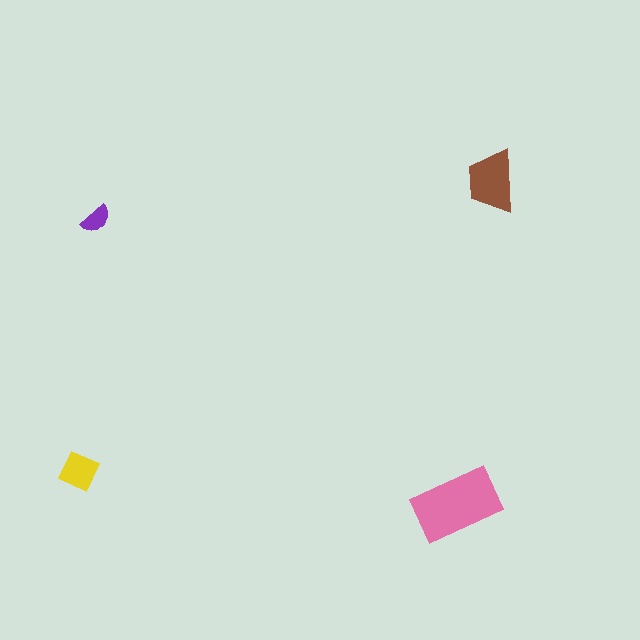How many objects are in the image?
There are 4 objects in the image.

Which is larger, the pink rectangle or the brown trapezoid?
The pink rectangle.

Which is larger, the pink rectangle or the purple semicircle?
The pink rectangle.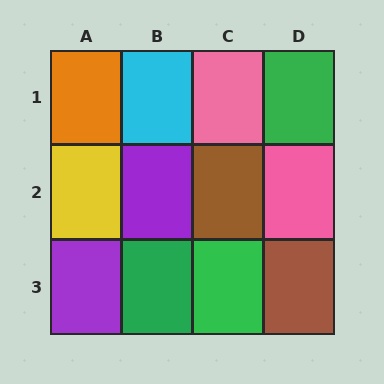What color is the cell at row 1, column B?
Cyan.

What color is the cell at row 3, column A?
Purple.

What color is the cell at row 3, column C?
Green.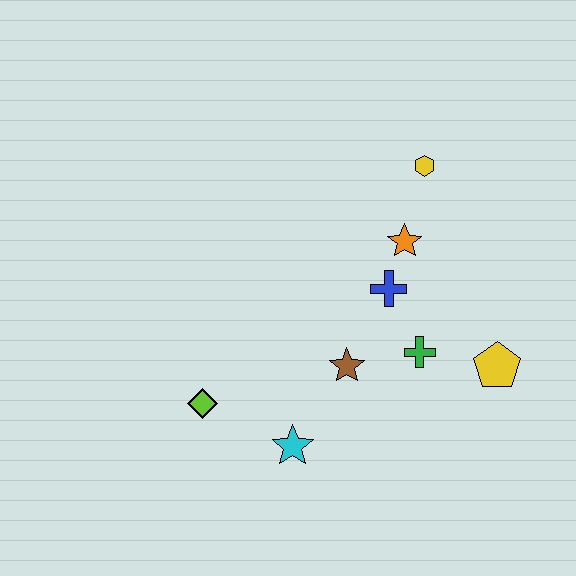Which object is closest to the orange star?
The blue cross is closest to the orange star.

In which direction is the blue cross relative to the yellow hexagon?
The blue cross is below the yellow hexagon.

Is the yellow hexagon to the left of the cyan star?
No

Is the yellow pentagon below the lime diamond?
No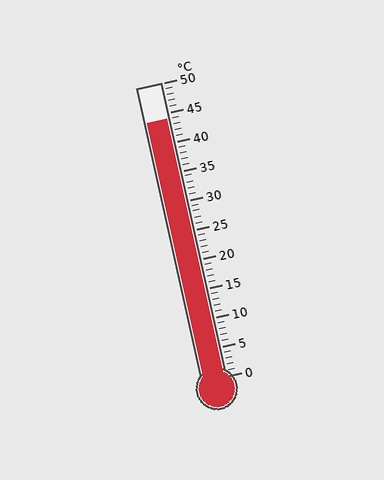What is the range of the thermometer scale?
The thermometer scale ranges from 0°C to 50°C.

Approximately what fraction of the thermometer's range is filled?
The thermometer is filled to approximately 90% of its range.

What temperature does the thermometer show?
The thermometer shows approximately 44°C.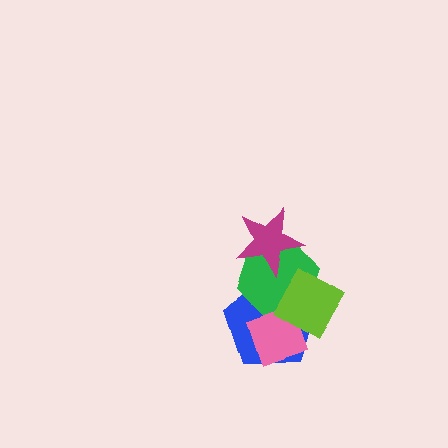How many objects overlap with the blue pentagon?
3 objects overlap with the blue pentagon.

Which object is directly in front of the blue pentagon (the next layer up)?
The green hexagon is directly in front of the blue pentagon.